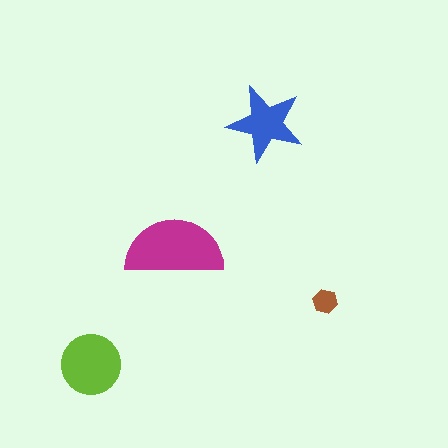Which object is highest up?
The blue star is topmost.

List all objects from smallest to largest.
The brown hexagon, the blue star, the lime circle, the magenta semicircle.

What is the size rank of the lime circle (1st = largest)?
2nd.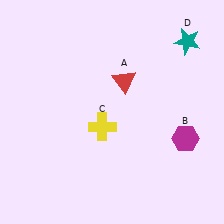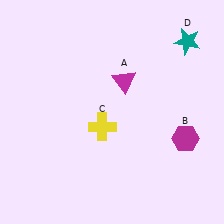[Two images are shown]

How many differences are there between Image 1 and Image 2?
There is 1 difference between the two images.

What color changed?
The triangle (A) changed from red in Image 1 to magenta in Image 2.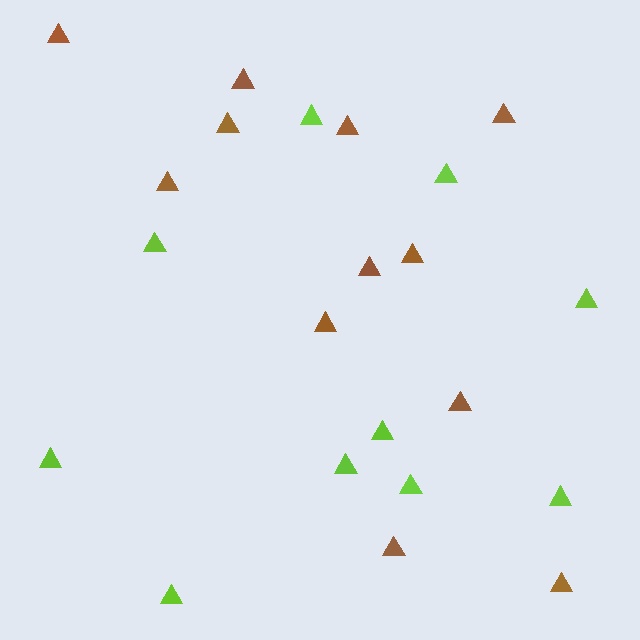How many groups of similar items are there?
There are 2 groups: one group of brown triangles (12) and one group of lime triangles (10).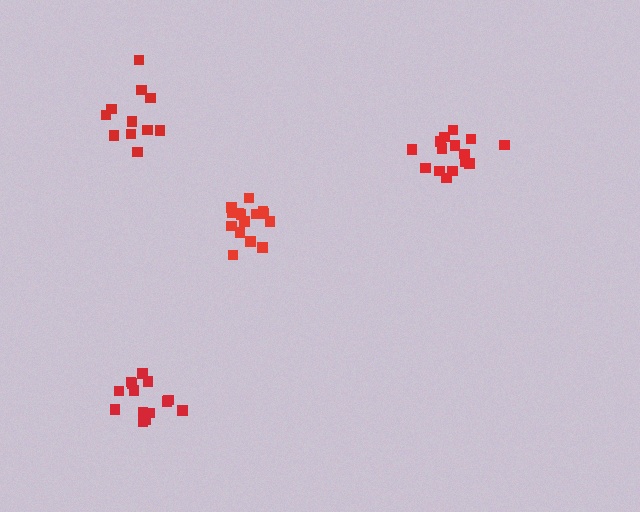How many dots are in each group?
Group 1: 11 dots, Group 2: 15 dots, Group 3: 15 dots, Group 4: 14 dots (55 total).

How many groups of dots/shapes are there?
There are 4 groups.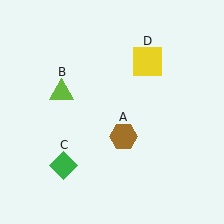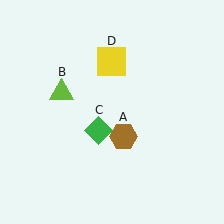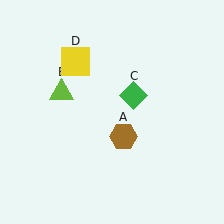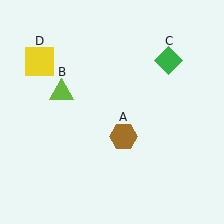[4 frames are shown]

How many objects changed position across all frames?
2 objects changed position: green diamond (object C), yellow square (object D).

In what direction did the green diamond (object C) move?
The green diamond (object C) moved up and to the right.